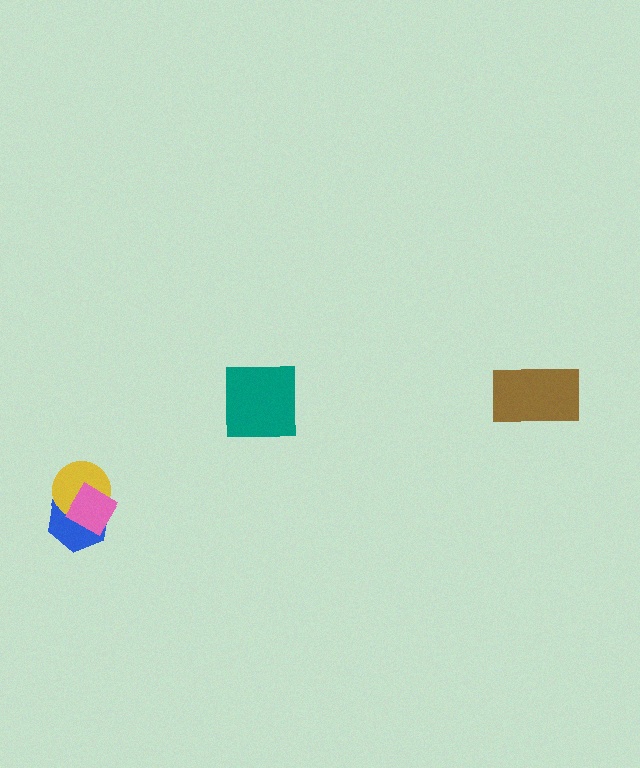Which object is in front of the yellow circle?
The pink diamond is in front of the yellow circle.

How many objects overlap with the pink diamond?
2 objects overlap with the pink diamond.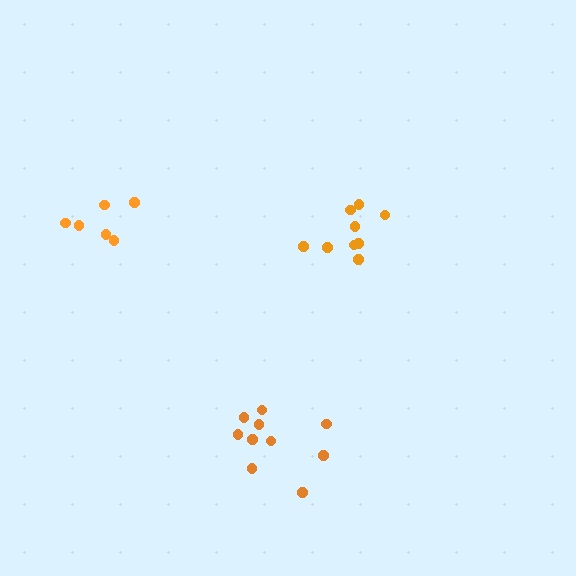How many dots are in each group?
Group 1: 10 dots, Group 2: 9 dots, Group 3: 6 dots (25 total).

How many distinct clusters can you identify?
There are 3 distinct clusters.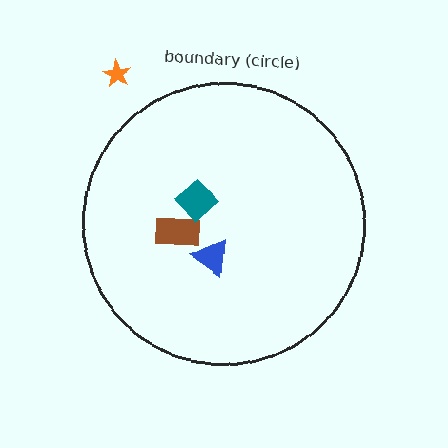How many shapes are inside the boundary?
3 inside, 1 outside.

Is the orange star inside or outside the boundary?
Outside.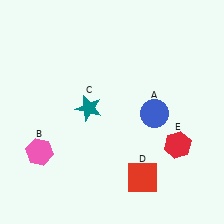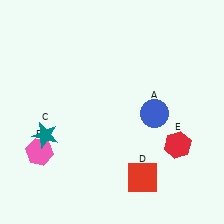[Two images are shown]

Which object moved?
The teal star (C) moved left.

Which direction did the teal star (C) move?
The teal star (C) moved left.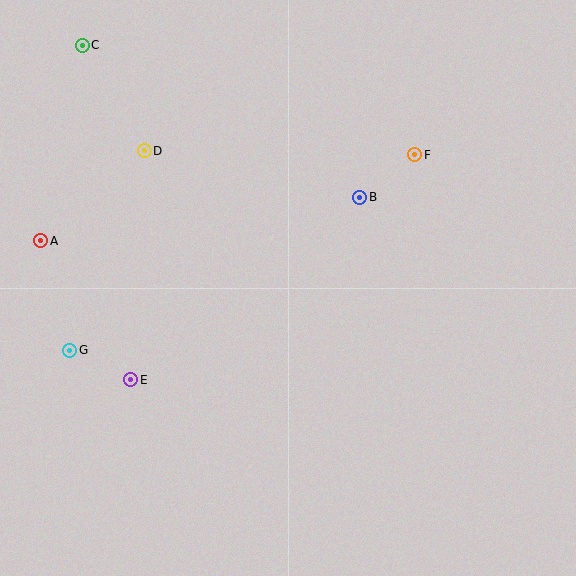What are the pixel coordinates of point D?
Point D is at (144, 151).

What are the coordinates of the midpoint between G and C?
The midpoint between G and C is at (76, 198).